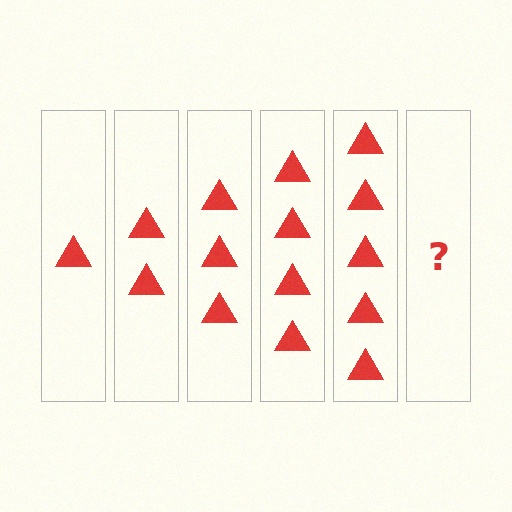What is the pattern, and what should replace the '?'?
The pattern is that each step adds one more triangle. The '?' should be 6 triangles.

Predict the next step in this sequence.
The next step is 6 triangles.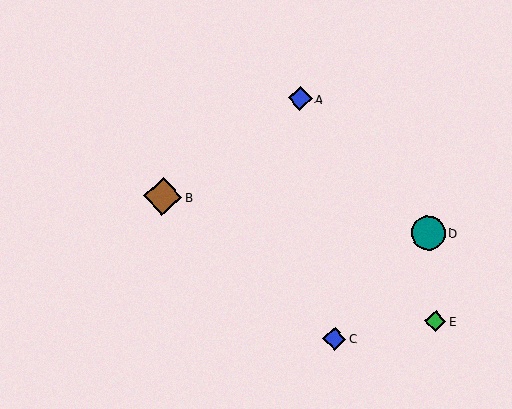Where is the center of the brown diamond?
The center of the brown diamond is at (163, 197).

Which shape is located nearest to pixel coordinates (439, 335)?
The green diamond (labeled E) at (435, 321) is nearest to that location.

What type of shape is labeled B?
Shape B is a brown diamond.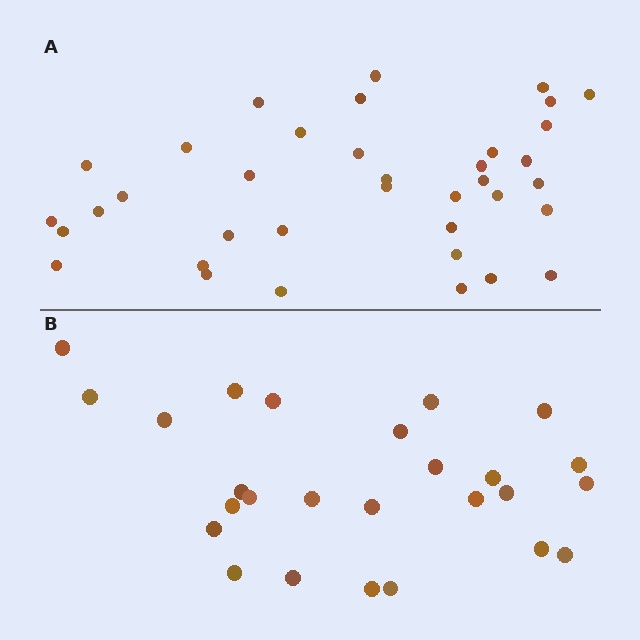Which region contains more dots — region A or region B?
Region A (the top region) has more dots.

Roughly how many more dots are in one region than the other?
Region A has roughly 12 or so more dots than region B.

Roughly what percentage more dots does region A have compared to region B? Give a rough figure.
About 40% more.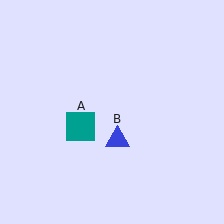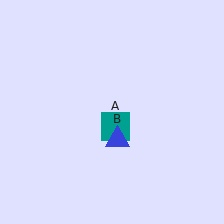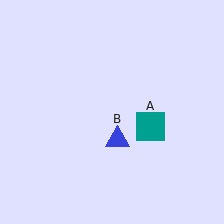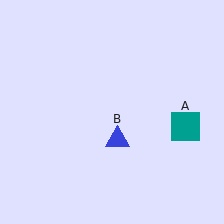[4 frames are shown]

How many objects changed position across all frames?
1 object changed position: teal square (object A).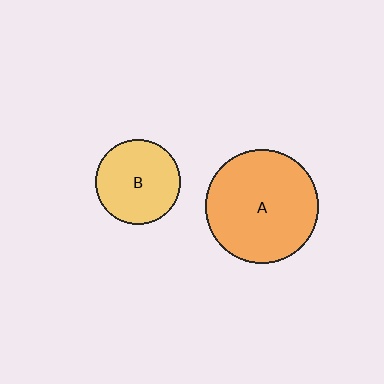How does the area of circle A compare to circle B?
Approximately 1.8 times.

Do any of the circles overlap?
No, none of the circles overlap.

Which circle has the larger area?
Circle A (orange).